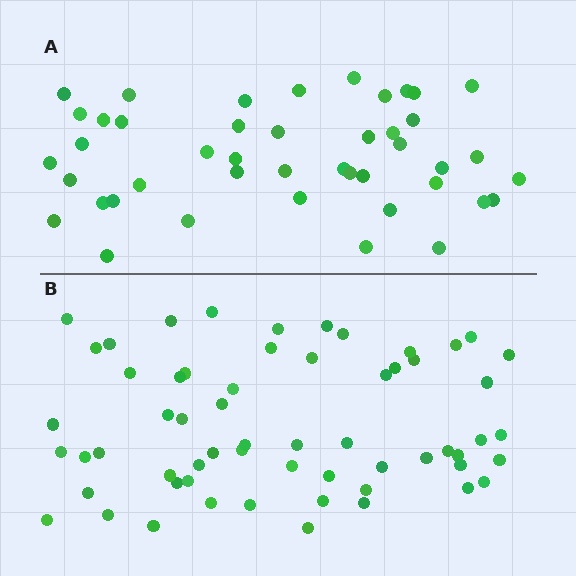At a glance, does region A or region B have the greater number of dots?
Region B (the bottom region) has more dots.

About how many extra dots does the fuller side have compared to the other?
Region B has approximately 15 more dots than region A.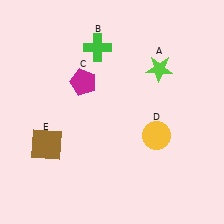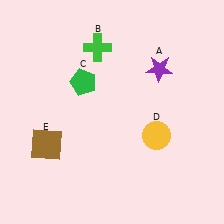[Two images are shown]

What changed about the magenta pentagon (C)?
In Image 1, C is magenta. In Image 2, it changed to green.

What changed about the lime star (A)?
In Image 1, A is lime. In Image 2, it changed to purple.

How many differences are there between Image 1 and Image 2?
There are 2 differences between the two images.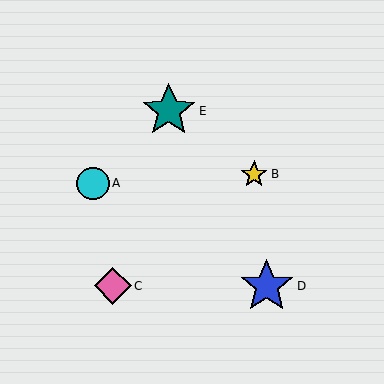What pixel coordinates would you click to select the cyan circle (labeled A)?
Click at (93, 183) to select the cyan circle A.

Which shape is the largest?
The teal star (labeled E) is the largest.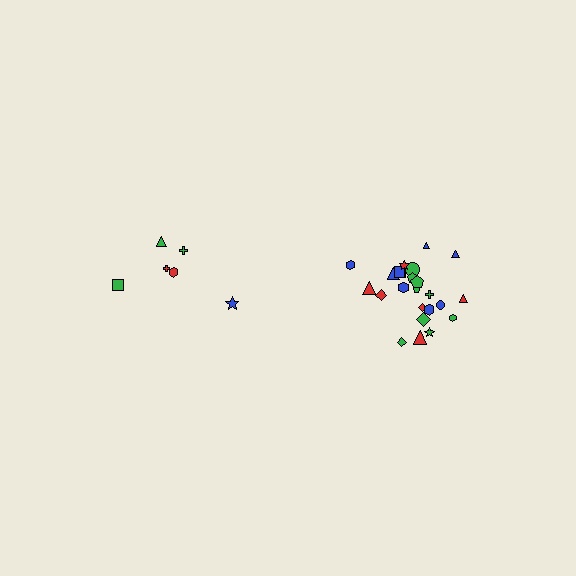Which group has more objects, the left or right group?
The right group.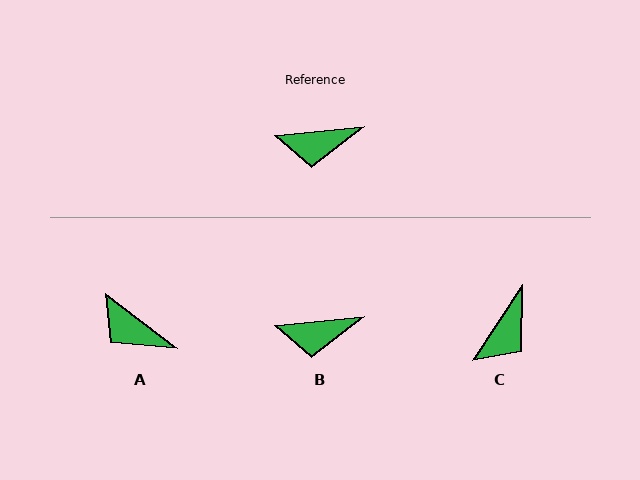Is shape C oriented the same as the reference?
No, it is off by about 50 degrees.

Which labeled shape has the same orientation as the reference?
B.